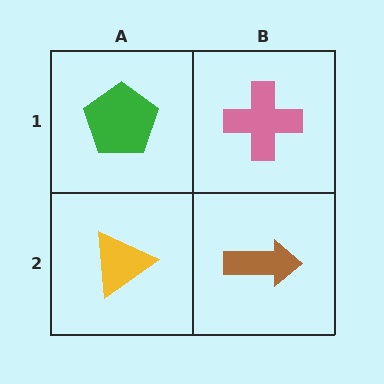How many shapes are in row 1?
2 shapes.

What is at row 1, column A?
A green pentagon.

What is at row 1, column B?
A pink cross.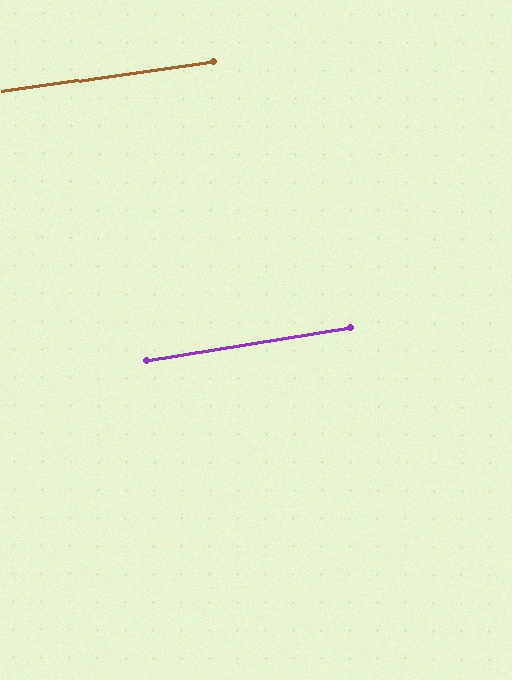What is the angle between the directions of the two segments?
Approximately 1 degree.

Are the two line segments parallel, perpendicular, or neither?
Parallel — their directions differ by only 0.9°.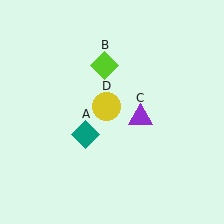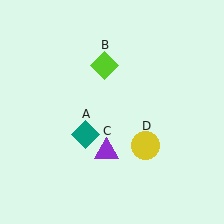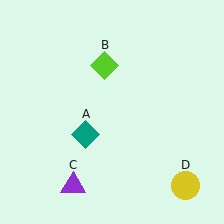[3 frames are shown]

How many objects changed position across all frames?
2 objects changed position: purple triangle (object C), yellow circle (object D).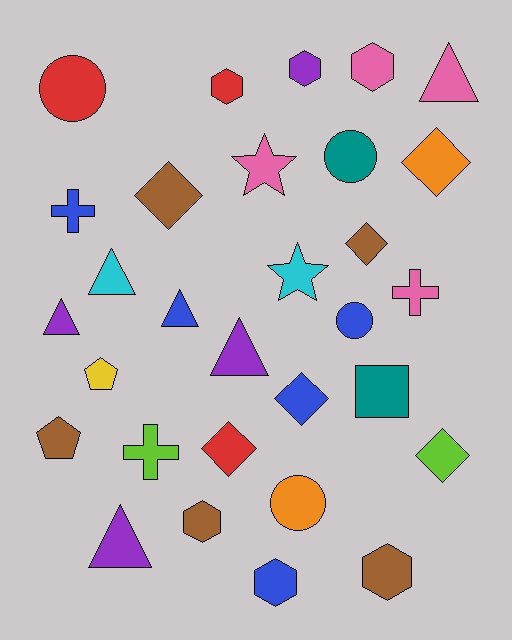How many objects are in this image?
There are 30 objects.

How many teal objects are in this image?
There are 2 teal objects.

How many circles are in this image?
There are 4 circles.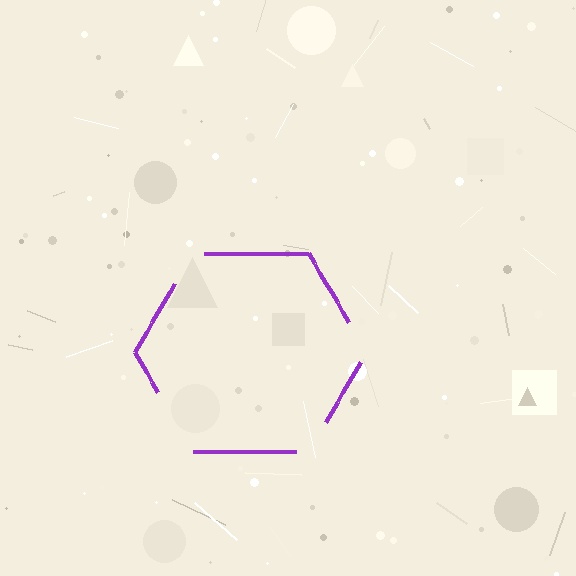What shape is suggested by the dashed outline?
The dashed outline suggests a hexagon.